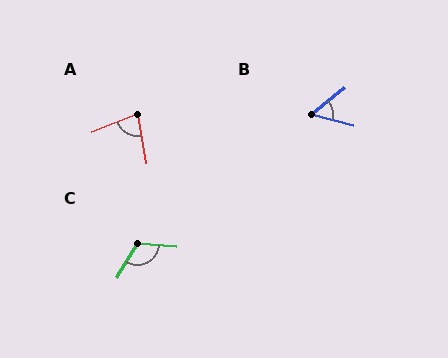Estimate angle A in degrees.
Approximately 78 degrees.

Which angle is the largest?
C, at approximately 117 degrees.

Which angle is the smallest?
B, at approximately 54 degrees.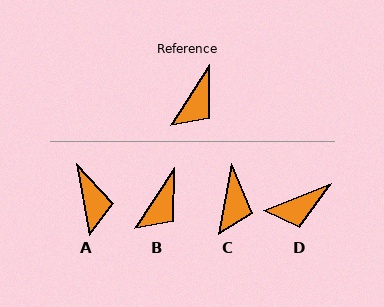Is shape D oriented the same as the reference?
No, it is off by about 35 degrees.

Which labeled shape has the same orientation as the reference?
B.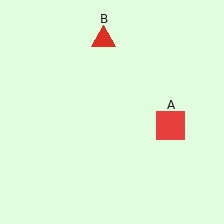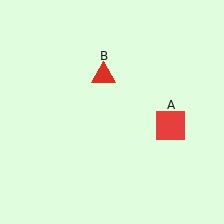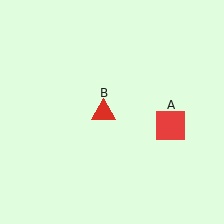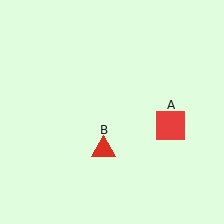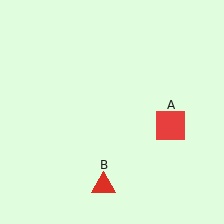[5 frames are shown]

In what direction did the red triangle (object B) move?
The red triangle (object B) moved down.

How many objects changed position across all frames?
1 object changed position: red triangle (object B).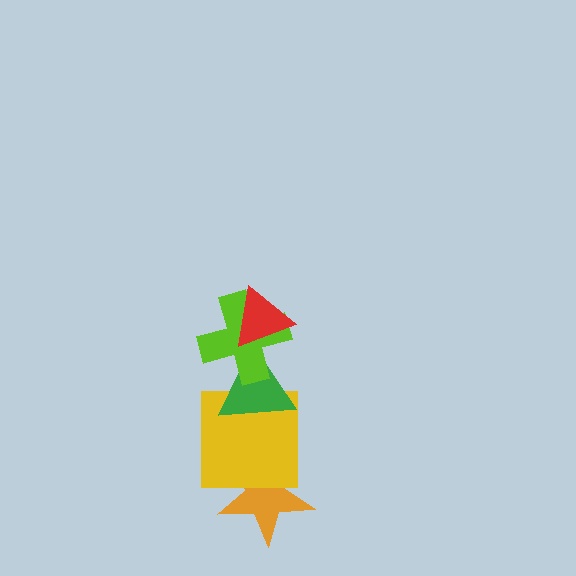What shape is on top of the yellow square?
The green triangle is on top of the yellow square.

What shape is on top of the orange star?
The yellow square is on top of the orange star.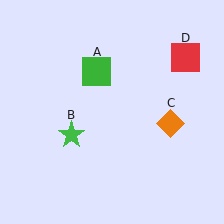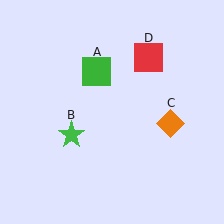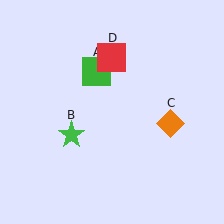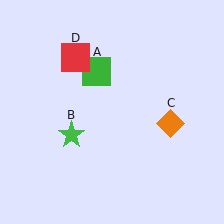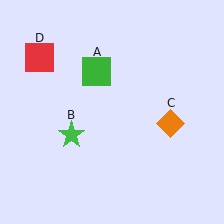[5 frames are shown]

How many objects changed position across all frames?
1 object changed position: red square (object D).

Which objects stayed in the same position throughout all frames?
Green square (object A) and green star (object B) and orange diamond (object C) remained stationary.